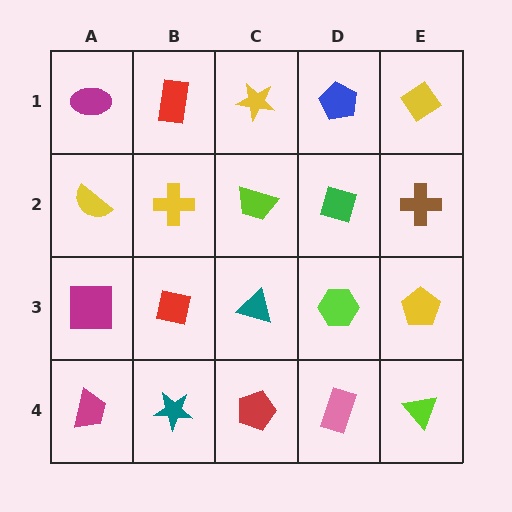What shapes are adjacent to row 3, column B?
A yellow cross (row 2, column B), a teal star (row 4, column B), a magenta square (row 3, column A), a teal triangle (row 3, column C).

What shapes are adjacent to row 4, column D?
A lime hexagon (row 3, column D), a red pentagon (row 4, column C), a lime triangle (row 4, column E).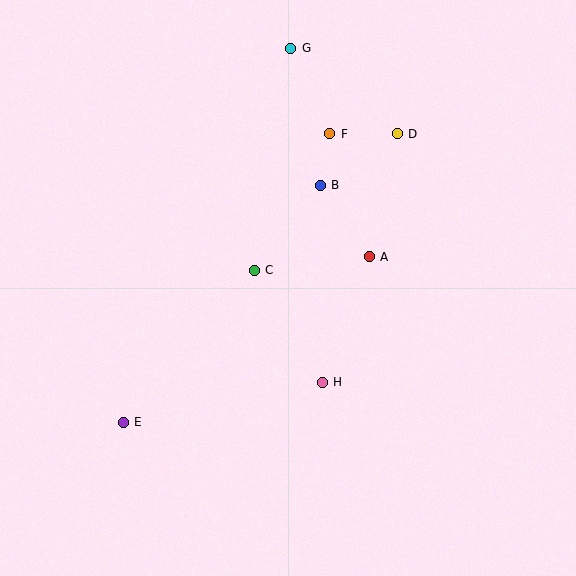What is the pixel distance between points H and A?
The distance between H and A is 134 pixels.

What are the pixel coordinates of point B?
Point B is at (320, 185).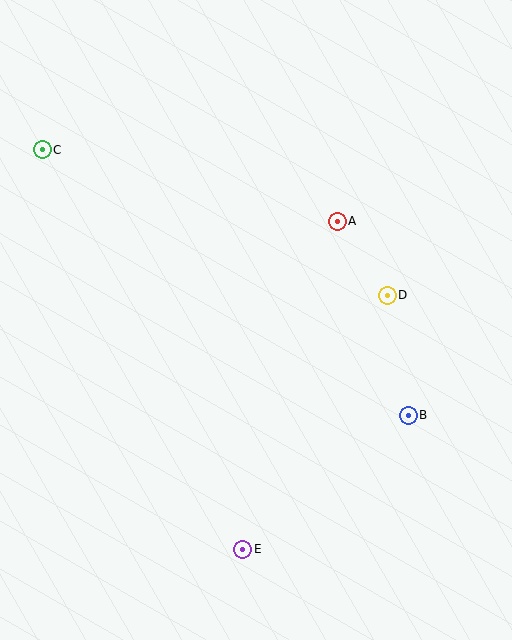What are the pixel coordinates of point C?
Point C is at (42, 150).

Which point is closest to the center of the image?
Point A at (337, 221) is closest to the center.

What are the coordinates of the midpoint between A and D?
The midpoint between A and D is at (362, 258).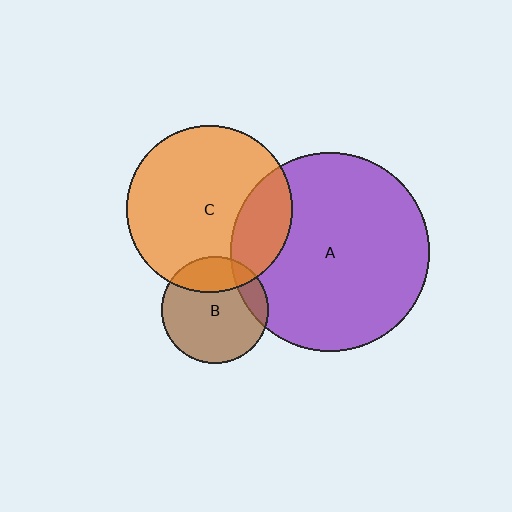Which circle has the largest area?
Circle A (purple).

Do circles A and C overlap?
Yes.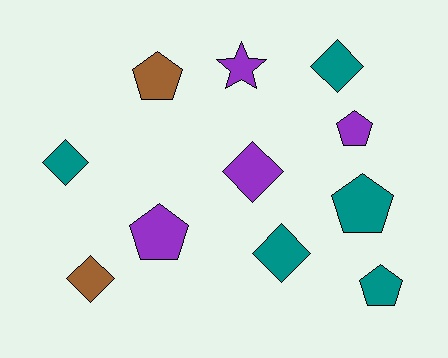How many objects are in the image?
There are 11 objects.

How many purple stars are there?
There is 1 purple star.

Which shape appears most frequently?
Diamond, with 5 objects.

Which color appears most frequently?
Teal, with 5 objects.